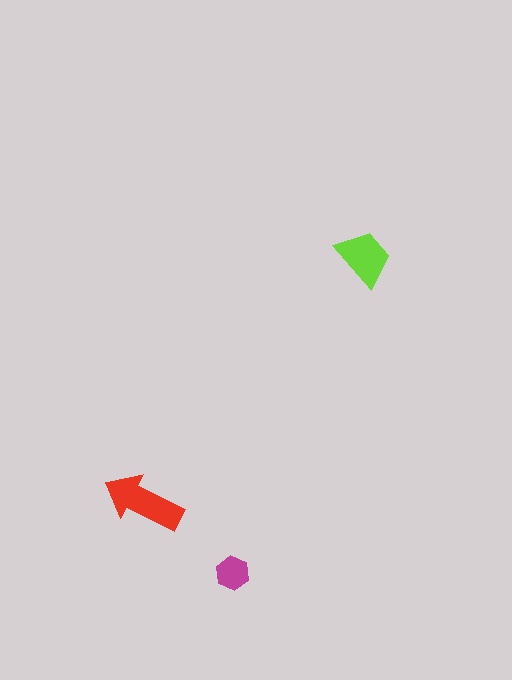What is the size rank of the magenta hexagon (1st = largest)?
3rd.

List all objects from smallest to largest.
The magenta hexagon, the lime trapezoid, the red arrow.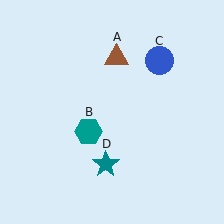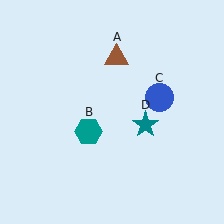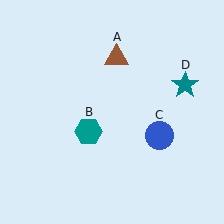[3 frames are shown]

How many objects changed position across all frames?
2 objects changed position: blue circle (object C), teal star (object D).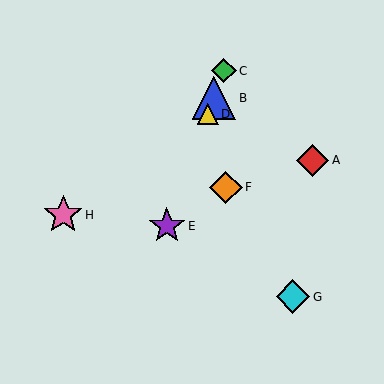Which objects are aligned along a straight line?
Objects B, C, D, E are aligned along a straight line.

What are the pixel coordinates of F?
Object F is at (226, 187).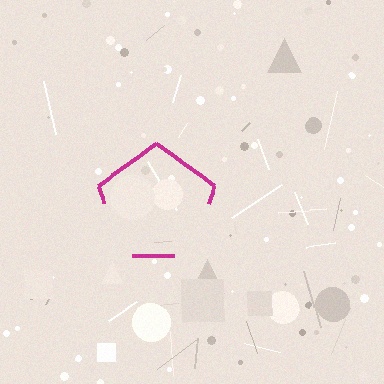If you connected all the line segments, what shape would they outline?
They would outline a pentagon.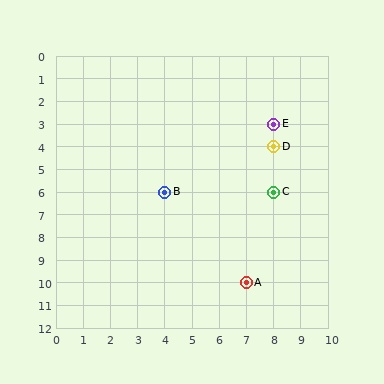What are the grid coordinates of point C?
Point C is at grid coordinates (8, 6).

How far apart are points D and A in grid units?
Points D and A are 1 column and 6 rows apart (about 6.1 grid units diagonally).